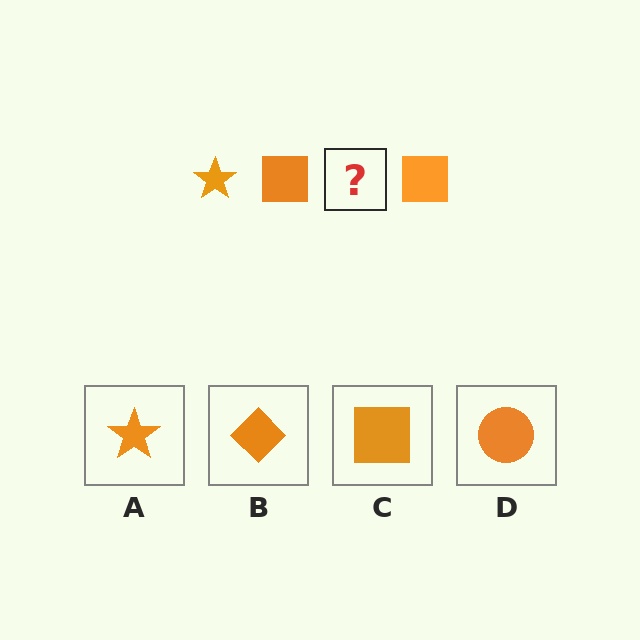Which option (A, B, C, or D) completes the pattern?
A.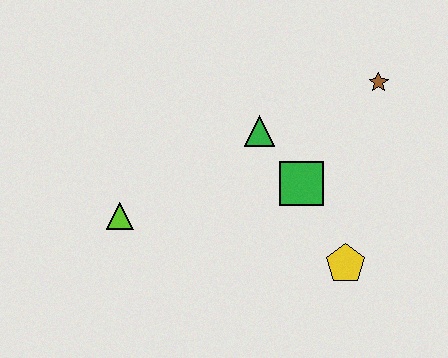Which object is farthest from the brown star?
The lime triangle is farthest from the brown star.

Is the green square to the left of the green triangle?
No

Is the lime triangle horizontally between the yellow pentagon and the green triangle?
No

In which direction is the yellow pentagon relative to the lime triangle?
The yellow pentagon is to the right of the lime triangle.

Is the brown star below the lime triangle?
No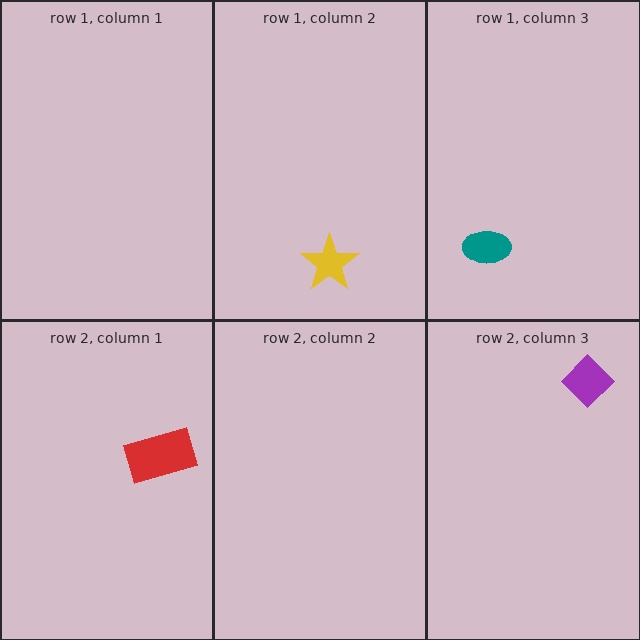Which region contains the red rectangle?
The row 2, column 1 region.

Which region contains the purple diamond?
The row 2, column 3 region.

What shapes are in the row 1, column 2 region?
The yellow star.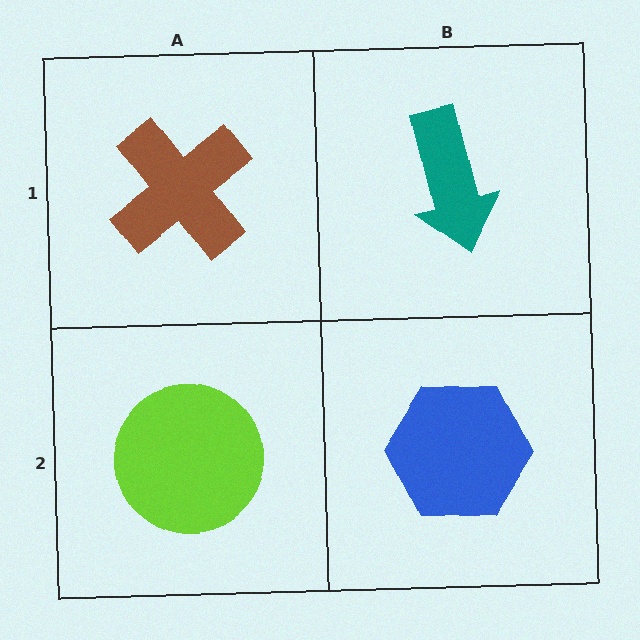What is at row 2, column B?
A blue hexagon.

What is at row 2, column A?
A lime circle.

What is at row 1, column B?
A teal arrow.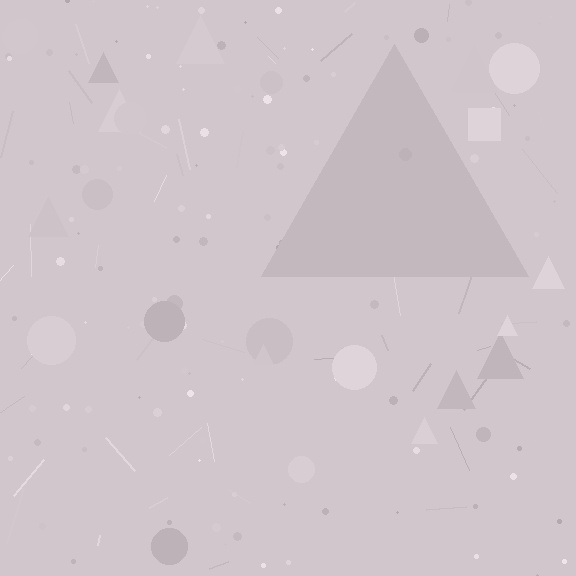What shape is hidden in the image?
A triangle is hidden in the image.